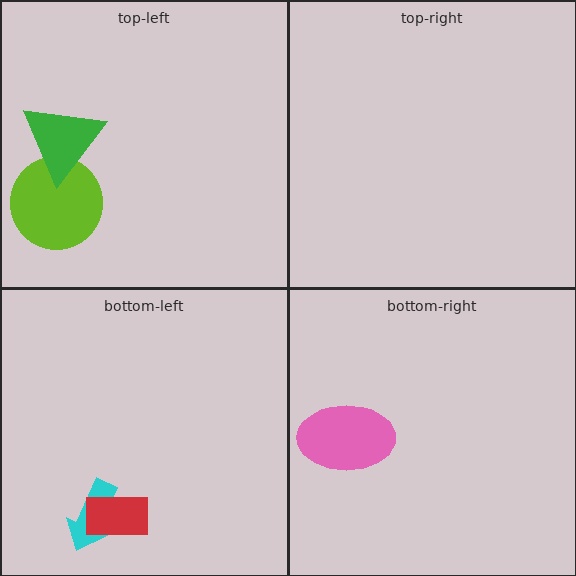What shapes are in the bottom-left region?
The cyan arrow, the red rectangle.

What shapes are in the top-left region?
The lime circle, the green triangle.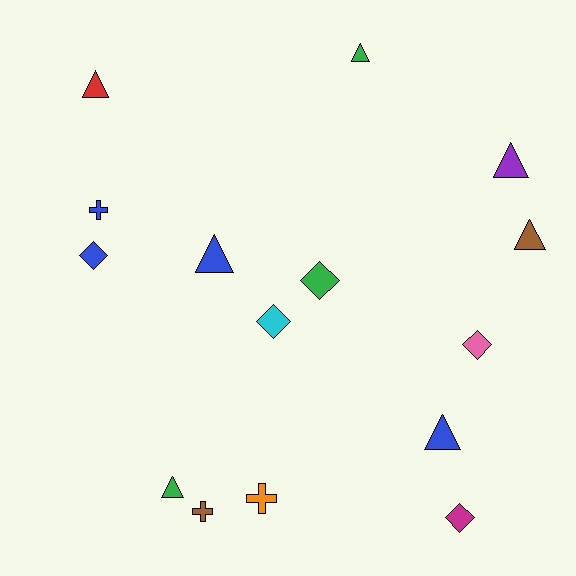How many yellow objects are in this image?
There are no yellow objects.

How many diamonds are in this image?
There are 5 diamonds.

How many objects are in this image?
There are 15 objects.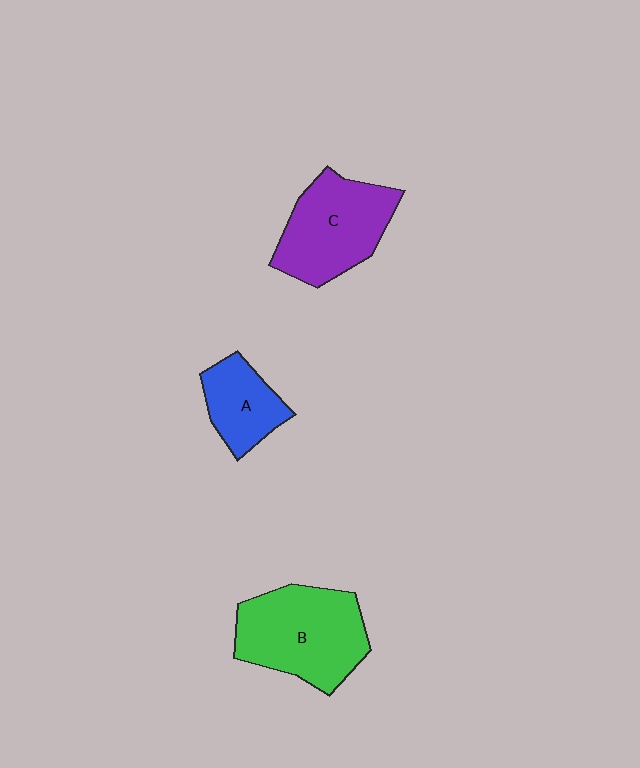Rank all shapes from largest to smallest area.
From largest to smallest: B (green), C (purple), A (blue).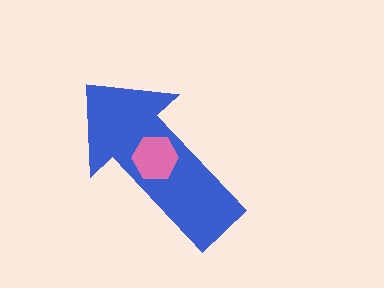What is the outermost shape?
The blue arrow.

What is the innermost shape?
The pink hexagon.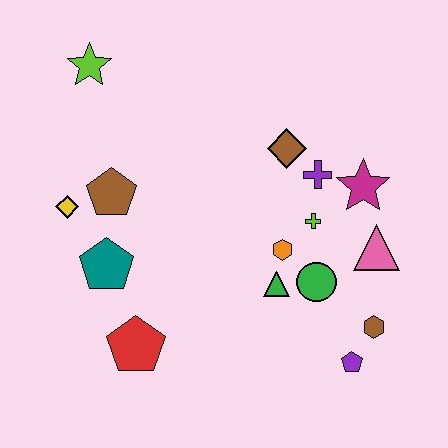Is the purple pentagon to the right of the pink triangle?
No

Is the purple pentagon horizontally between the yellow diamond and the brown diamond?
No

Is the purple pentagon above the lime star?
No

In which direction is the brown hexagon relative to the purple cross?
The brown hexagon is below the purple cross.